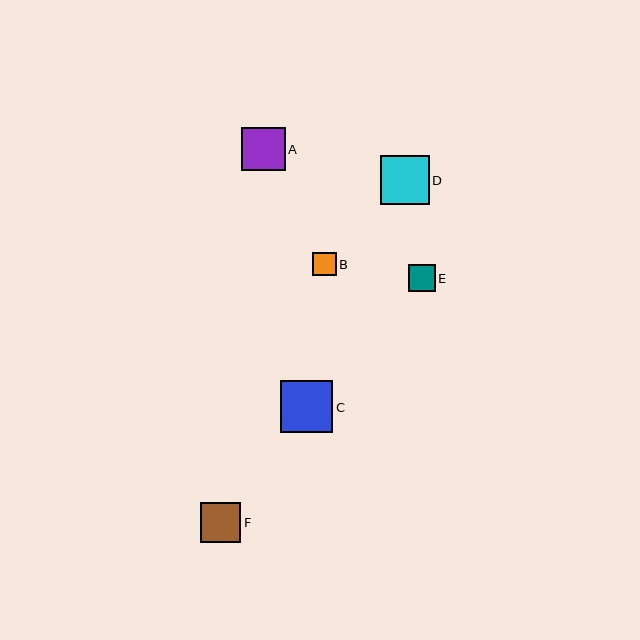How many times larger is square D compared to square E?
Square D is approximately 1.8 times the size of square E.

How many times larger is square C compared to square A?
Square C is approximately 1.2 times the size of square A.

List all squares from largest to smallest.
From largest to smallest: C, D, A, F, E, B.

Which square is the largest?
Square C is the largest with a size of approximately 52 pixels.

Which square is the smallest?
Square B is the smallest with a size of approximately 24 pixels.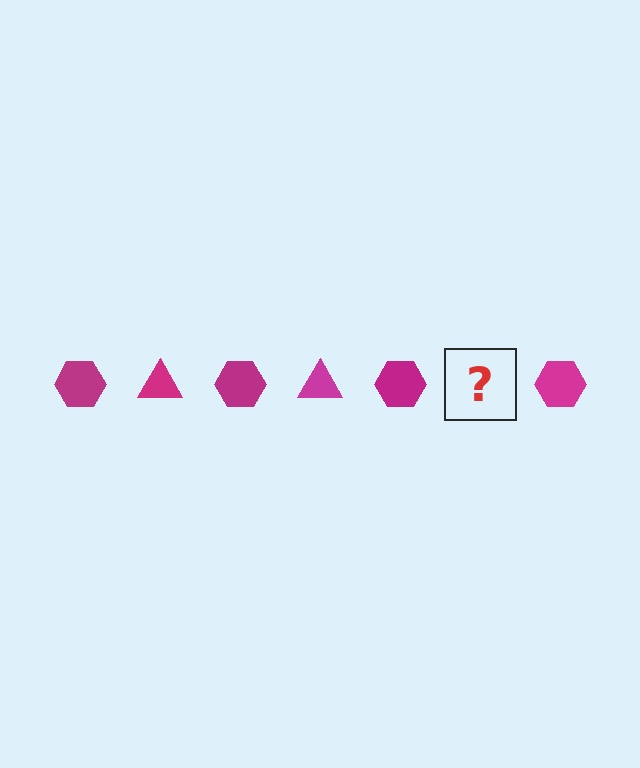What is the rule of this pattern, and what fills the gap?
The rule is that the pattern cycles through hexagon, triangle shapes in magenta. The gap should be filled with a magenta triangle.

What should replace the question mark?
The question mark should be replaced with a magenta triangle.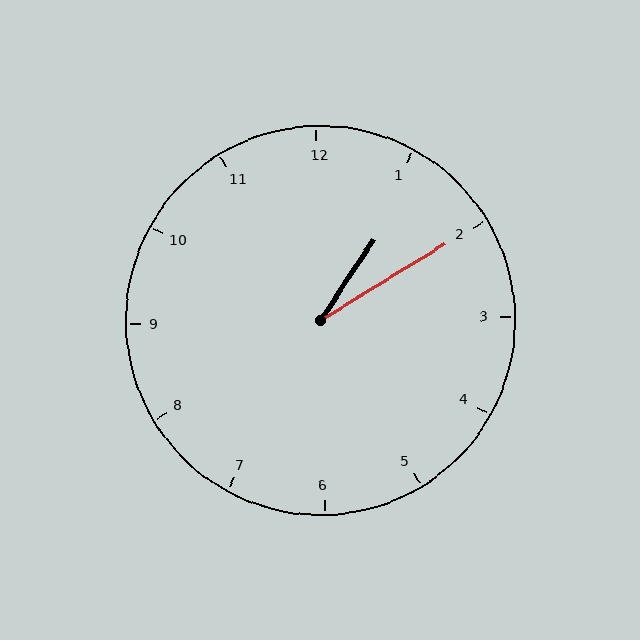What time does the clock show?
1:10.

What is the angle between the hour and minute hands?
Approximately 25 degrees.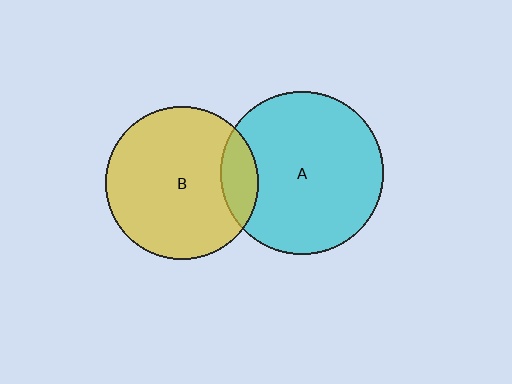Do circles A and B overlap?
Yes.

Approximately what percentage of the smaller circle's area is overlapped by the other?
Approximately 15%.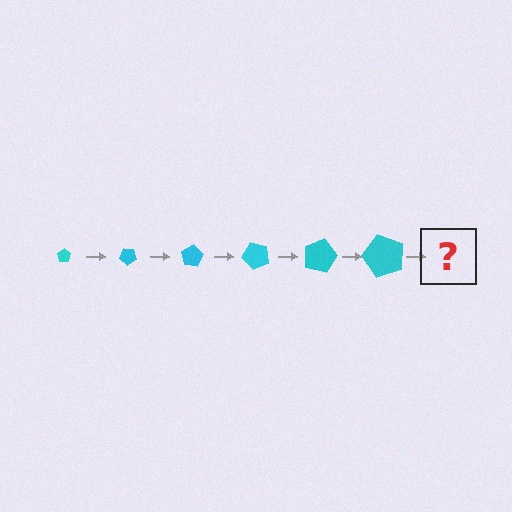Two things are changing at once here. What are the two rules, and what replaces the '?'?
The two rules are that the pentagon grows larger each step and it rotates 40 degrees each step. The '?' should be a pentagon, larger than the previous one and rotated 240 degrees from the start.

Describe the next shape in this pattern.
It should be a pentagon, larger than the previous one and rotated 240 degrees from the start.